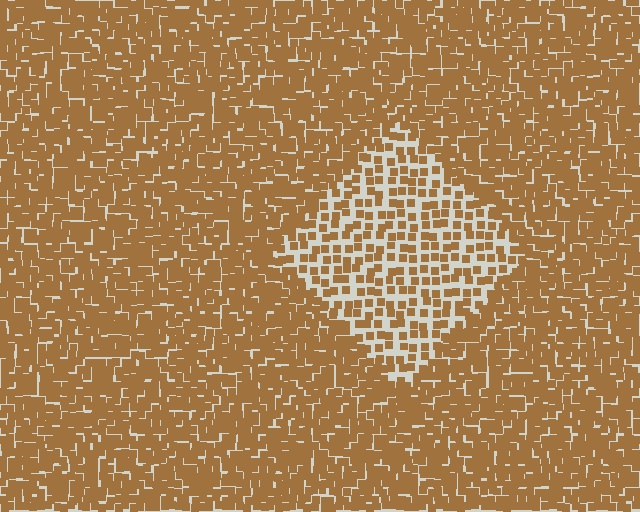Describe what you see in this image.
The image contains small brown elements arranged at two different densities. A diamond-shaped region is visible where the elements are less densely packed than the surrounding area.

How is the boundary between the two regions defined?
The boundary is defined by a change in element density (approximately 2.1x ratio). All elements are the same color, size, and shape.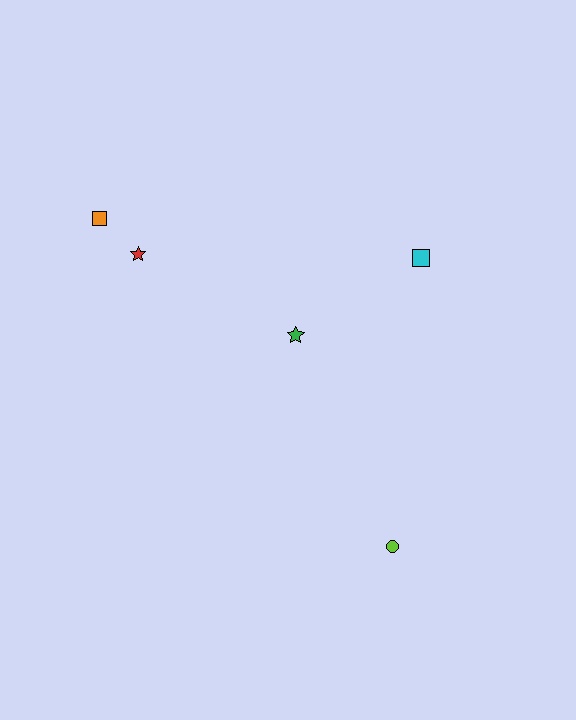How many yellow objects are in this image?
There are no yellow objects.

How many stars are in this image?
There are 2 stars.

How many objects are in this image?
There are 5 objects.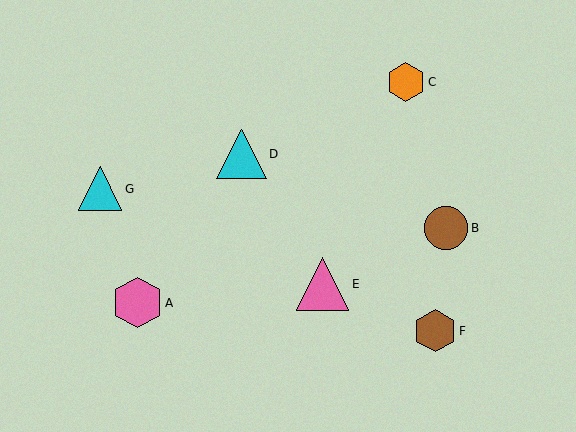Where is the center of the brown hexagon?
The center of the brown hexagon is at (435, 331).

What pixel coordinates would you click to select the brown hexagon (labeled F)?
Click at (435, 331) to select the brown hexagon F.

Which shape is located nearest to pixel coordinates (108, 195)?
The cyan triangle (labeled G) at (100, 189) is nearest to that location.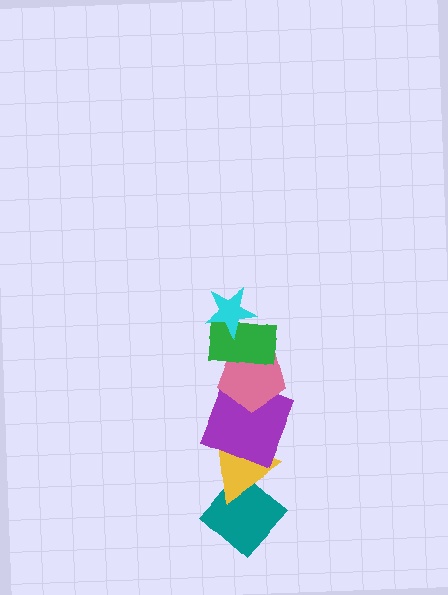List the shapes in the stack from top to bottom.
From top to bottom: the cyan star, the green rectangle, the pink pentagon, the purple square, the yellow triangle, the teal diamond.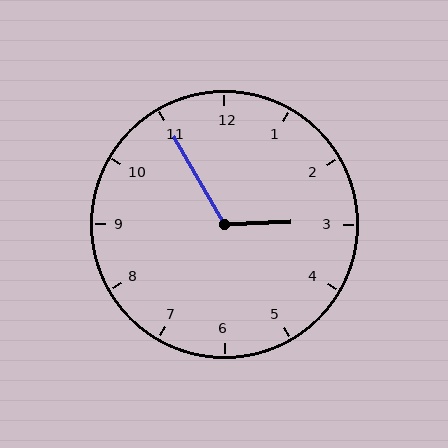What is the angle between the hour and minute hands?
Approximately 118 degrees.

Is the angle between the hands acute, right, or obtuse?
It is obtuse.